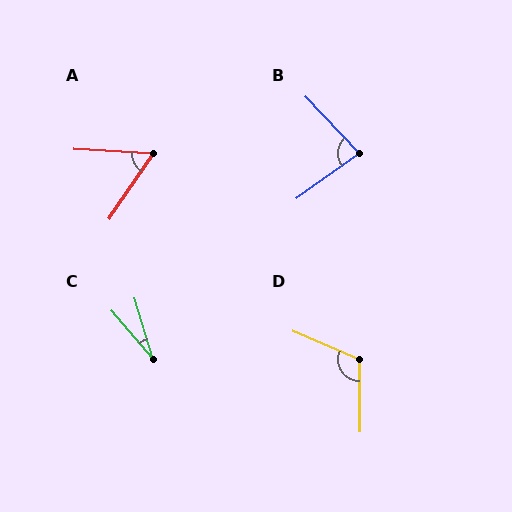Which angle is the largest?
D, at approximately 114 degrees.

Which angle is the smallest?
C, at approximately 24 degrees.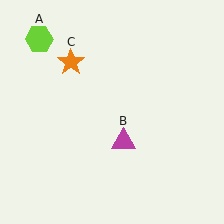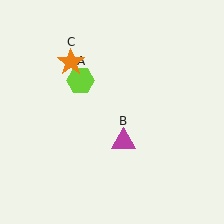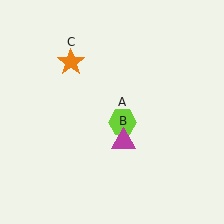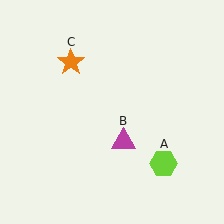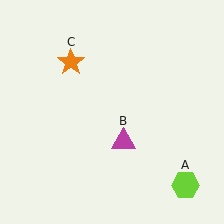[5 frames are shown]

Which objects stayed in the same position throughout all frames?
Magenta triangle (object B) and orange star (object C) remained stationary.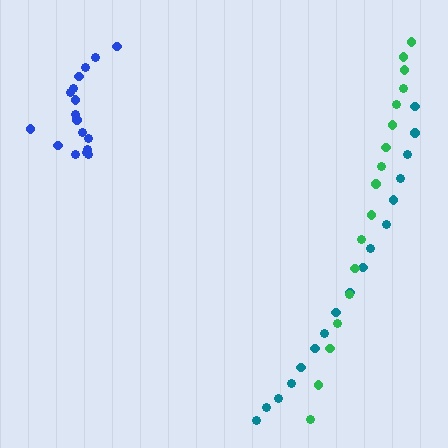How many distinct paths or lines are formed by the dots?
There are 3 distinct paths.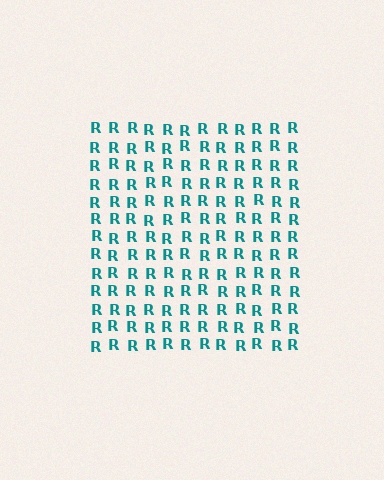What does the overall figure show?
The overall figure shows a square.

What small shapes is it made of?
It is made of small letter R's.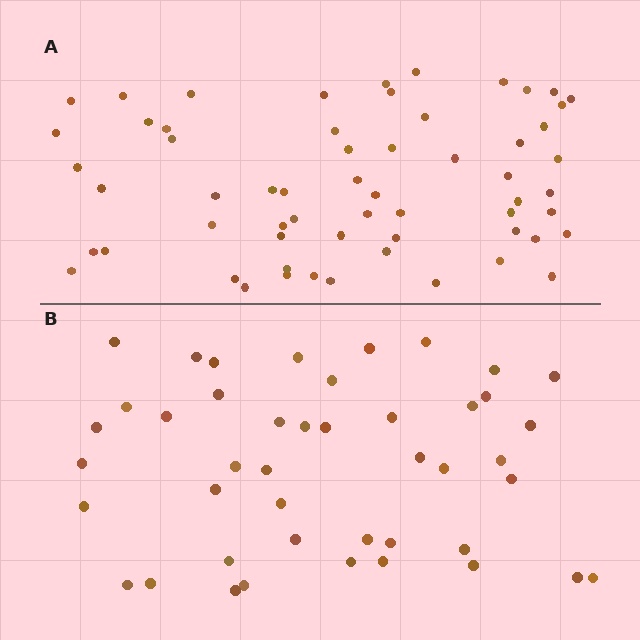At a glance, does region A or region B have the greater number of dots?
Region A (the top region) has more dots.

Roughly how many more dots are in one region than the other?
Region A has approximately 15 more dots than region B.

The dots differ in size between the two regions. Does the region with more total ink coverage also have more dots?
No. Region B has more total ink coverage because its dots are larger, but region A actually contains more individual dots. Total area can be misleading — the number of items is what matters here.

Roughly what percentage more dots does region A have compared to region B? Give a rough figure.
About 35% more.